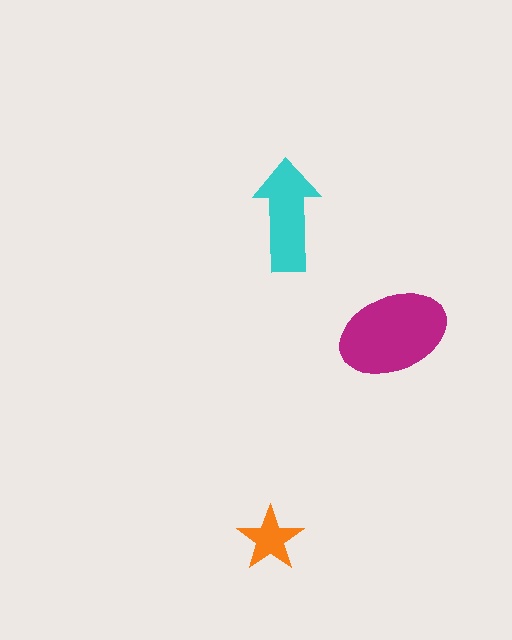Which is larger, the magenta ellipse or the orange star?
The magenta ellipse.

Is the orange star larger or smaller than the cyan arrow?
Smaller.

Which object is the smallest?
The orange star.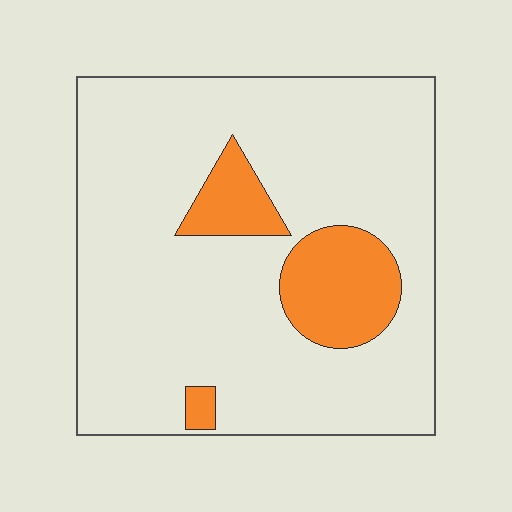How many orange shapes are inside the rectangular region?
3.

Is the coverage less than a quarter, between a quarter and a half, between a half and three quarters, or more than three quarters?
Less than a quarter.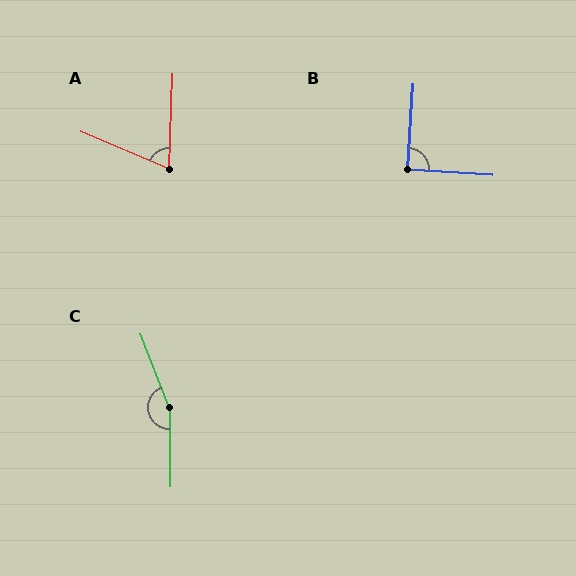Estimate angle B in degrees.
Approximately 90 degrees.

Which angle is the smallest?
A, at approximately 69 degrees.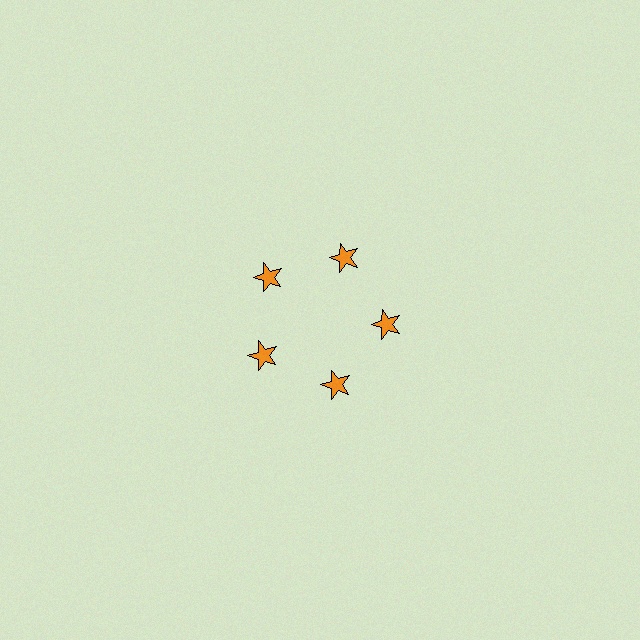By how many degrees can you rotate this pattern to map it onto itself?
The pattern maps onto itself every 72 degrees of rotation.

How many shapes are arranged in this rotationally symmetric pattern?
There are 5 shapes, arranged in 5 groups of 1.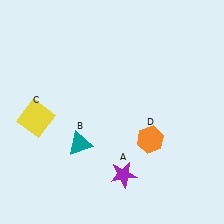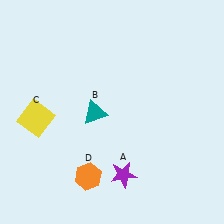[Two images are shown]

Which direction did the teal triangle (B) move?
The teal triangle (B) moved up.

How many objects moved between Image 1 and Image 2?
2 objects moved between the two images.